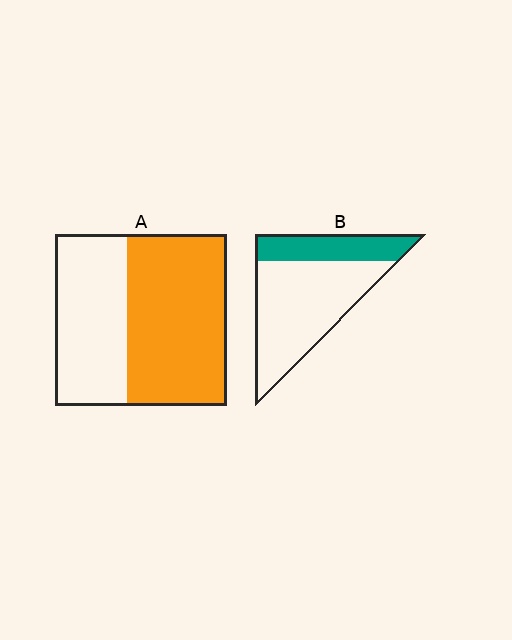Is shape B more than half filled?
No.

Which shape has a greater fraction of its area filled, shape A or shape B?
Shape A.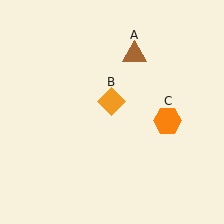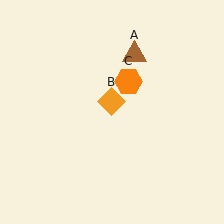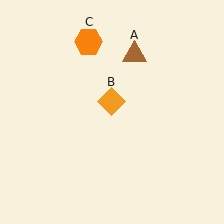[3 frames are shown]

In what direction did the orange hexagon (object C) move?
The orange hexagon (object C) moved up and to the left.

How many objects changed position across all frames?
1 object changed position: orange hexagon (object C).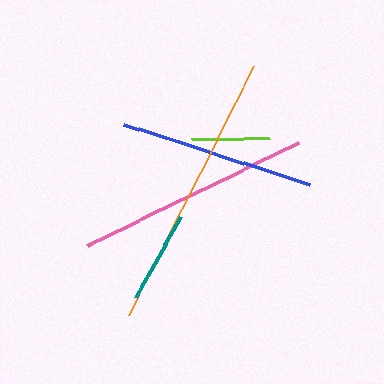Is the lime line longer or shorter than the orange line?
The orange line is longer than the lime line.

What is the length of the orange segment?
The orange segment is approximately 278 pixels long.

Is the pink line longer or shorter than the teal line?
The pink line is longer than the teal line.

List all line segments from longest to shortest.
From longest to shortest: orange, pink, blue, teal, lime.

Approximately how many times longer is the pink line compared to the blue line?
The pink line is approximately 1.2 times the length of the blue line.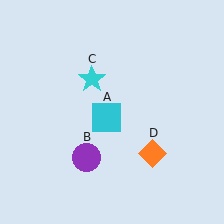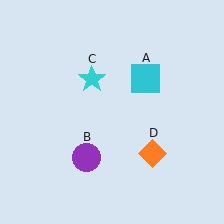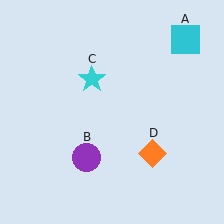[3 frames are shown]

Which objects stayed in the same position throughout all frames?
Purple circle (object B) and cyan star (object C) and orange diamond (object D) remained stationary.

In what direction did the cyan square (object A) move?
The cyan square (object A) moved up and to the right.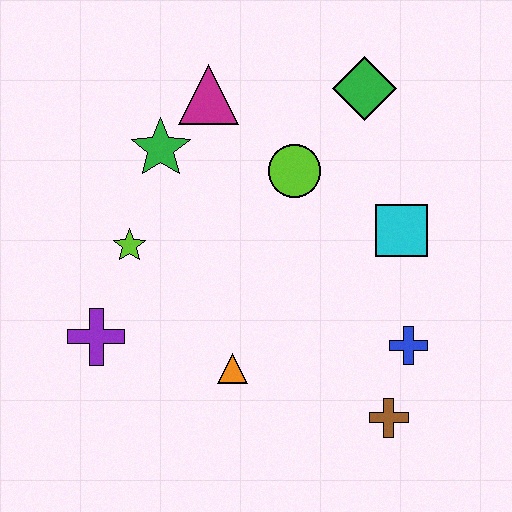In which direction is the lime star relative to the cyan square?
The lime star is to the left of the cyan square.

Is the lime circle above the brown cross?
Yes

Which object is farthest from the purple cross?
The green diamond is farthest from the purple cross.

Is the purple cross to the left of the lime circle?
Yes